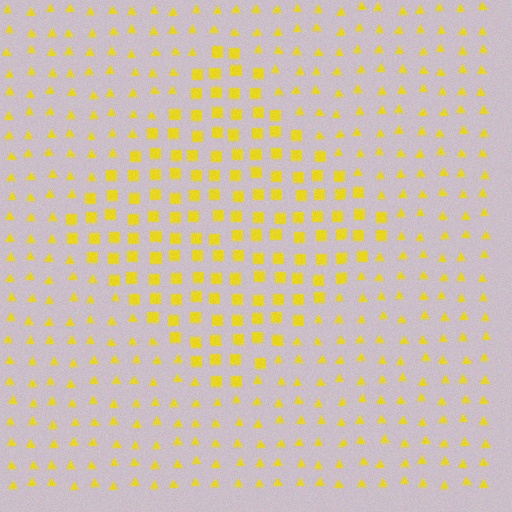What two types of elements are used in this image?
The image uses squares inside the diamond region and triangles outside it.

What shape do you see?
I see a diamond.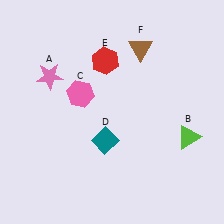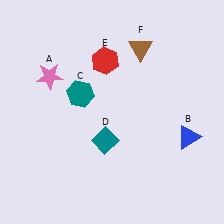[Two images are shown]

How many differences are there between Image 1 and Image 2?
There are 2 differences between the two images.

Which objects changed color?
B changed from lime to blue. C changed from pink to teal.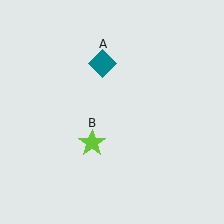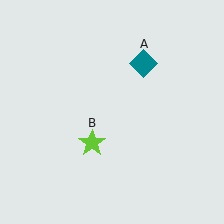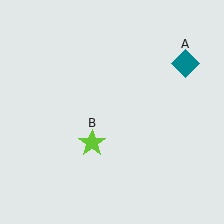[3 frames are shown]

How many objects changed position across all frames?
1 object changed position: teal diamond (object A).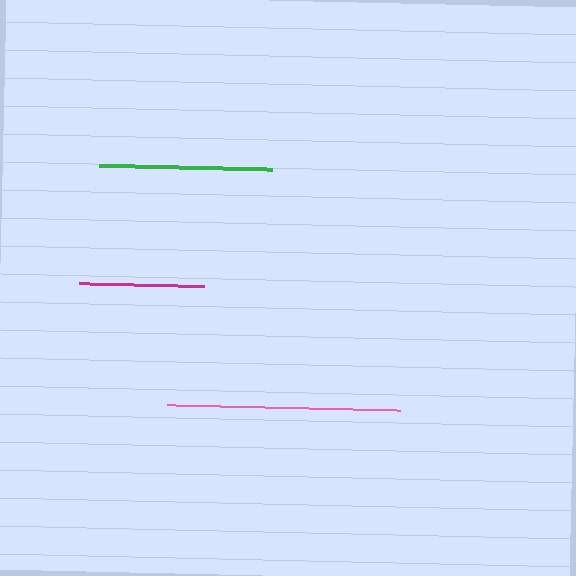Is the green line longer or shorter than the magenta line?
The green line is longer than the magenta line.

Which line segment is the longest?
The pink line is the longest at approximately 233 pixels.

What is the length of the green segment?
The green segment is approximately 173 pixels long.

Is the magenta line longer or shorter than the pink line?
The pink line is longer than the magenta line.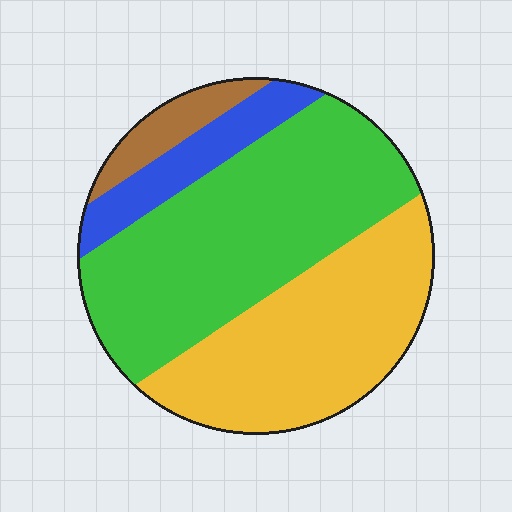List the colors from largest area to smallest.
From largest to smallest: green, yellow, blue, brown.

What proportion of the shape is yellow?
Yellow covers around 35% of the shape.